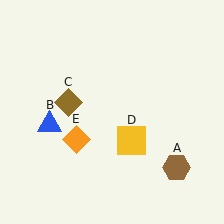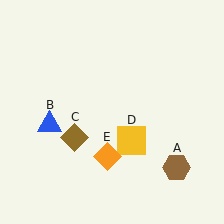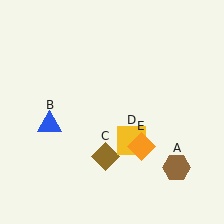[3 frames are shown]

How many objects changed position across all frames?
2 objects changed position: brown diamond (object C), orange diamond (object E).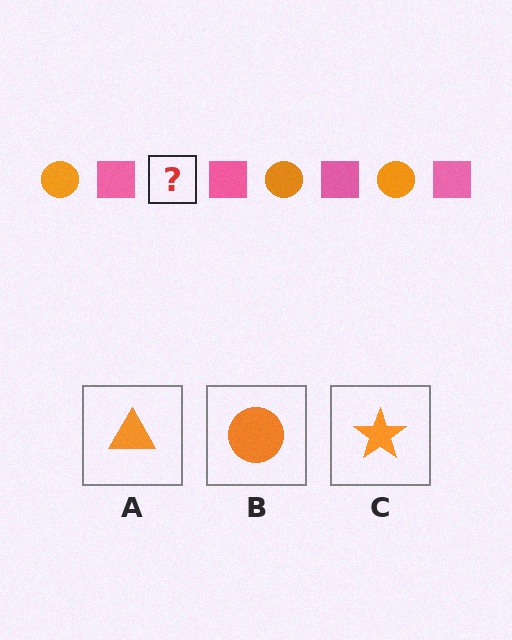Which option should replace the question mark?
Option B.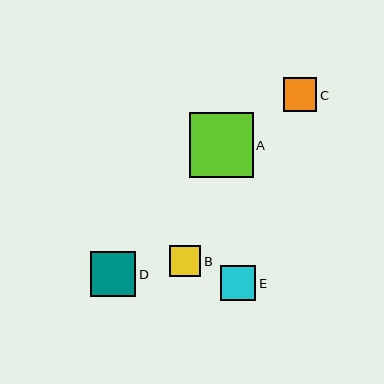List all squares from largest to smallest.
From largest to smallest: A, D, E, C, B.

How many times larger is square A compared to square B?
Square A is approximately 2.1 times the size of square B.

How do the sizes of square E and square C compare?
Square E and square C are approximately the same size.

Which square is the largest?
Square A is the largest with a size of approximately 64 pixels.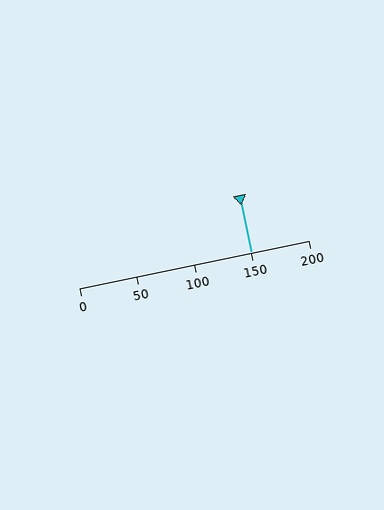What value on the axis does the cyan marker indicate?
The marker indicates approximately 150.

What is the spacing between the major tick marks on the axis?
The major ticks are spaced 50 apart.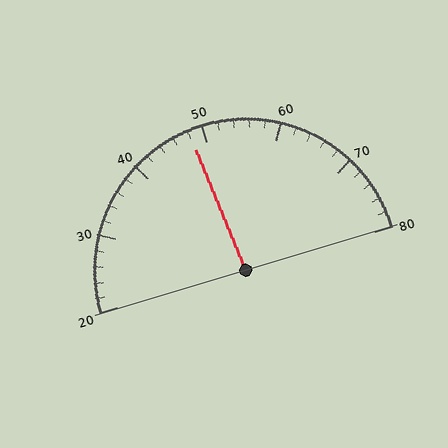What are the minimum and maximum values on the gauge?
The gauge ranges from 20 to 80.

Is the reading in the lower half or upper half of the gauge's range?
The reading is in the lower half of the range (20 to 80).